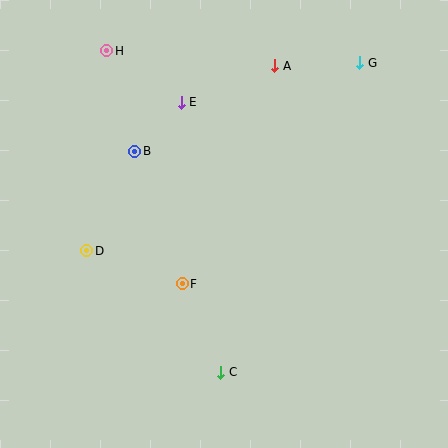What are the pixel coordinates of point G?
Point G is at (360, 63).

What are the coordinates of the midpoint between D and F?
The midpoint between D and F is at (134, 267).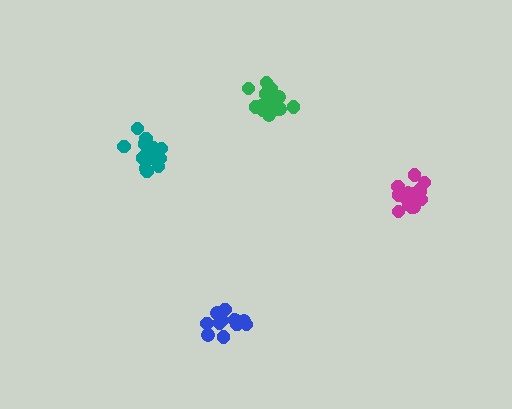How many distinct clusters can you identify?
There are 4 distinct clusters.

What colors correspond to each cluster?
The clusters are colored: blue, magenta, teal, green.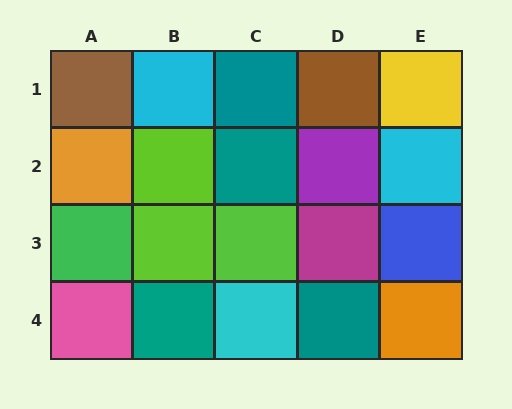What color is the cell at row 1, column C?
Teal.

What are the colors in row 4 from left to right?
Pink, teal, cyan, teal, orange.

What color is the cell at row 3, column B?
Lime.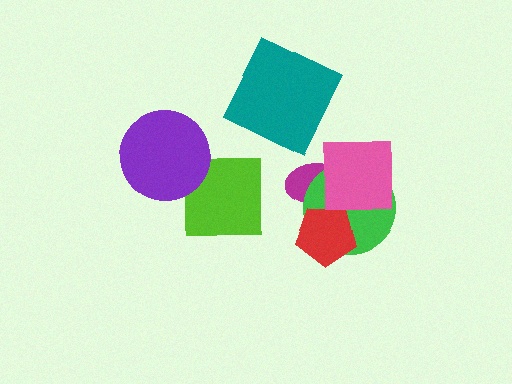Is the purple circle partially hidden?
No, no other shape covers it.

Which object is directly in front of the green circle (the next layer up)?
The red pentagon is directly in front of the green circle.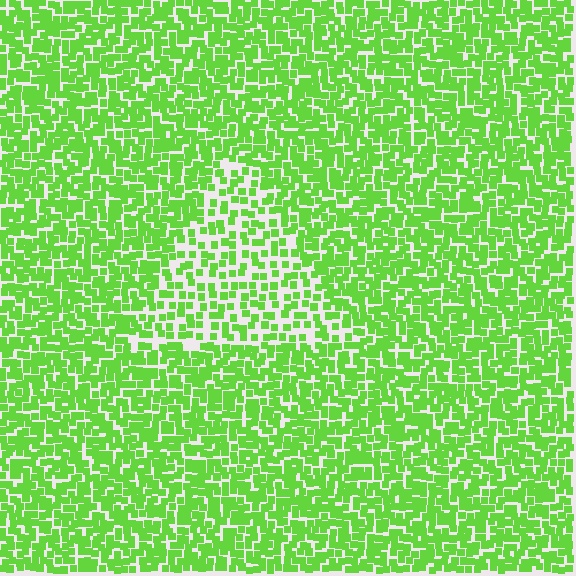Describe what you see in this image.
The image contains small lime elements arranged at two different densities. A triangle-shaped region is visible where the elements are less densely packed than the surrounding area.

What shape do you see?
I see a triangle.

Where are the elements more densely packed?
The elements are more densely packed outside the triangle boundary.